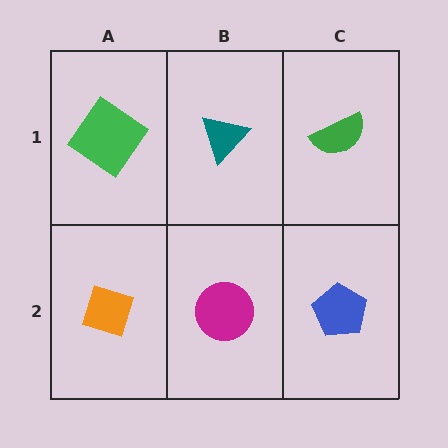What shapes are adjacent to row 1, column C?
A blue pentagon (row 2, column C), a teal triangle (row 1, column B).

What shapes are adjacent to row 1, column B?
A magenta circle (row 2, column B), a green diamond (row 1, column A), a green semicircle (row 1, column C).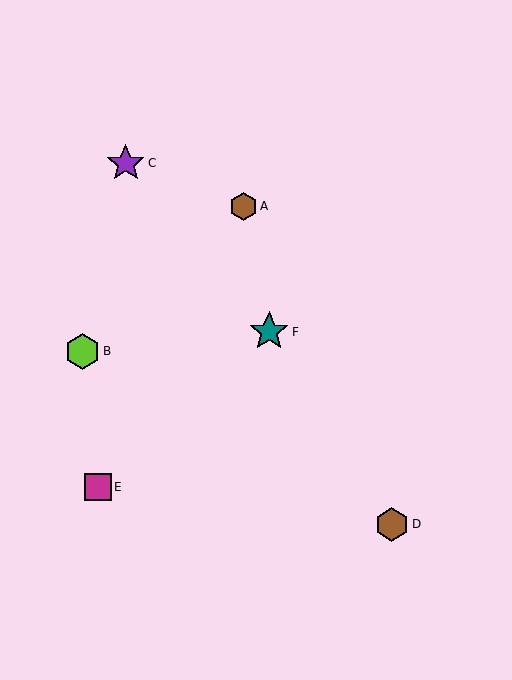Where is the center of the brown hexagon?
The center of the brown hexagon is at (392, 524).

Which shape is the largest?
The teal star (labeled F) is the largest.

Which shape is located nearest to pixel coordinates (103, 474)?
The magenta square (labeled E) at (98, 487) is nearest to that location.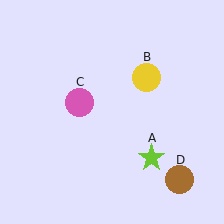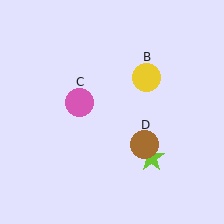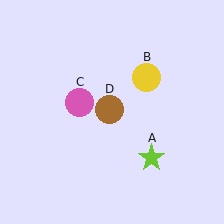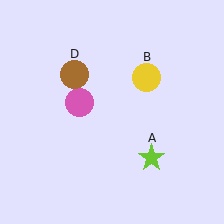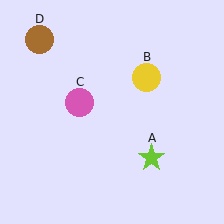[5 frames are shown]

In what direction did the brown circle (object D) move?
The brown circle (object D) moved up and to the left.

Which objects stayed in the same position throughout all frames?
Lime star (object A) and yellow circle (object B) and pink circle (object C) remained stationary.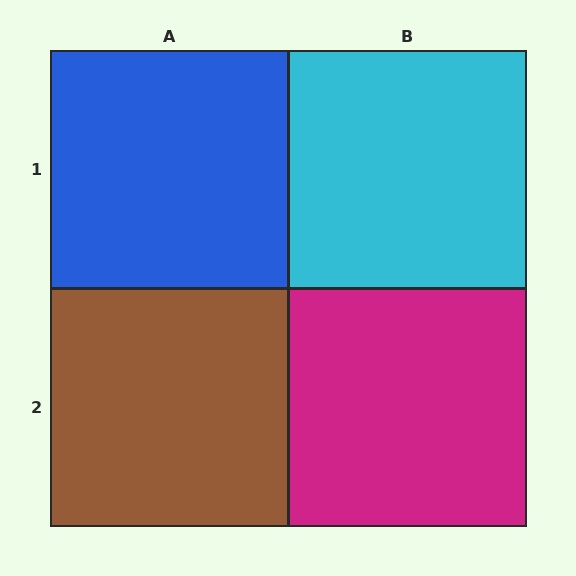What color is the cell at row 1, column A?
Blue.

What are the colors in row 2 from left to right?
Brown, magenta.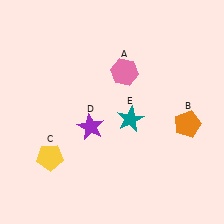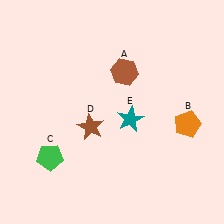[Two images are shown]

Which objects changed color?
A changed from pink to brown. C changed from yellow to green. D changed from purple to brown.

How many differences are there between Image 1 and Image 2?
There are 3 differences between the two images.